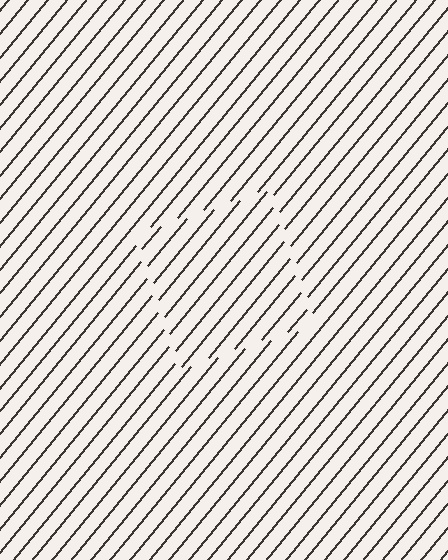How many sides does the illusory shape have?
4 sides — the line-ends trace a square.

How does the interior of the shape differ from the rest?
The interior of the shape contains the same grating, shifted by half a period — the contour is defined by the phase discontinuity where line-ends from the inner and outer gratings abut.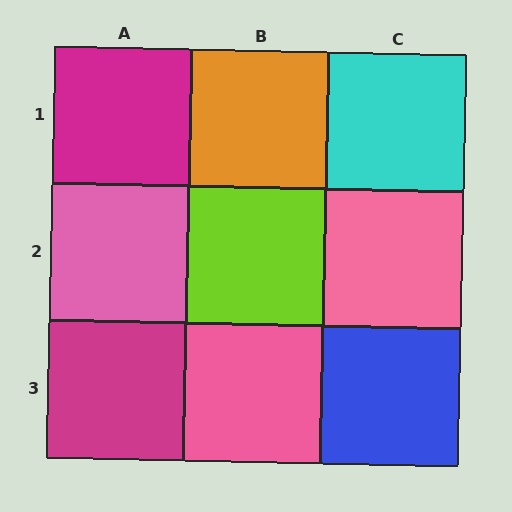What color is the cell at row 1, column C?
Cyan.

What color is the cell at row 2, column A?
Pink.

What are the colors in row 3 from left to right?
Magenta, pink, blue.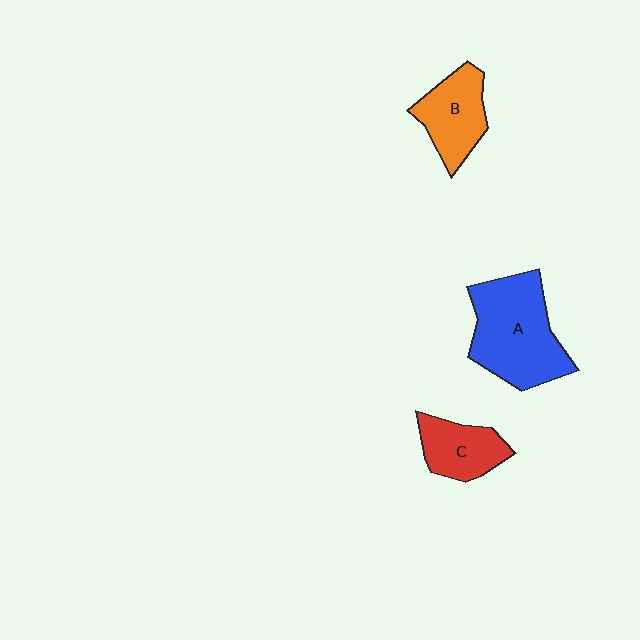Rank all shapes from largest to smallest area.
From largest to smallest: A (blue), B (orange), C (red).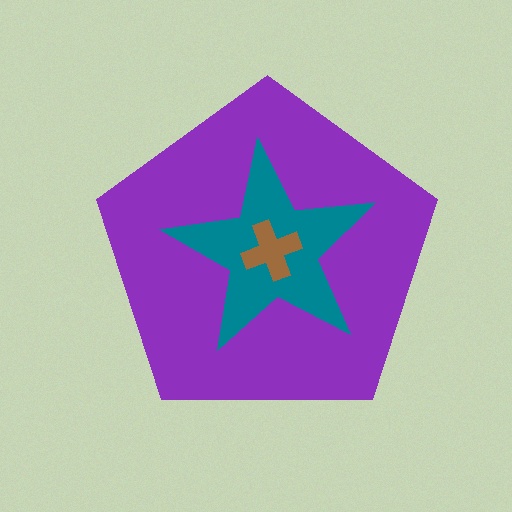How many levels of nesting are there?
3.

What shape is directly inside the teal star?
The brown cross.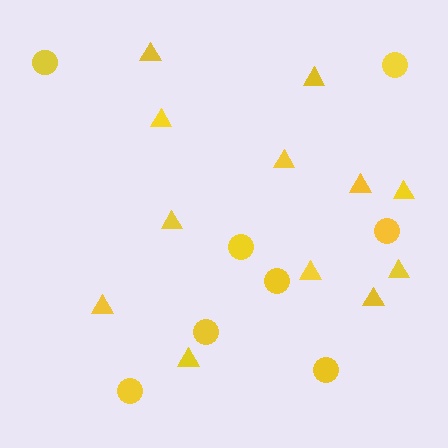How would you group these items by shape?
There are 2 groups: one group of circles (8) and one group of triangles (12).